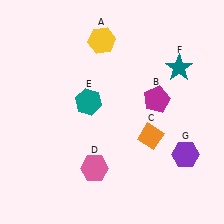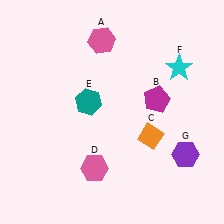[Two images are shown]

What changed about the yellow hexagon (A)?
In Image 1, A is yellow. In Image 2, it changed to pink.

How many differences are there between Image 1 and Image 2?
There are 2 differences between the two images.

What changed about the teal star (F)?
In Image 1, F is teal. In Image 2, it changed to cyan.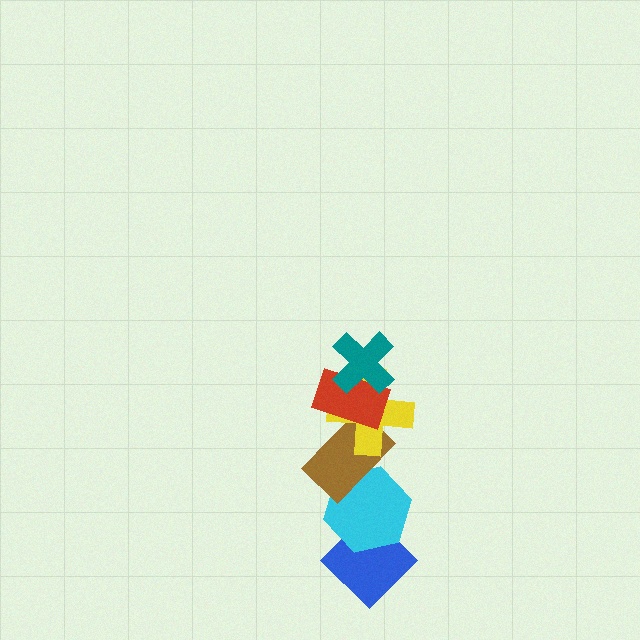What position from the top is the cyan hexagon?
The cyan hexagon is 5th from the top.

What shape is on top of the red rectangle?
The teal cross is on top of the red rectangle.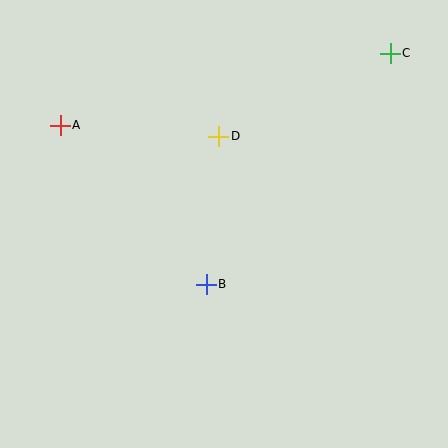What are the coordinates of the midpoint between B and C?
The midpoint between B and C is at (298, 169).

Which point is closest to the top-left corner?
Point A is closest to the top-left corner.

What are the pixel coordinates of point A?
Point A is at (60, 125).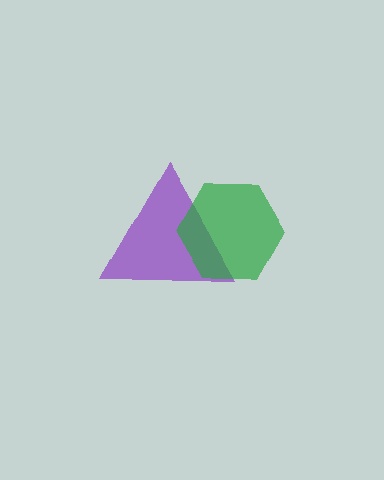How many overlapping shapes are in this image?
There are 2 overlapping shapes in the image.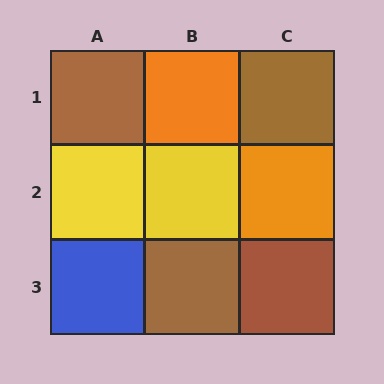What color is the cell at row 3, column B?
Brown.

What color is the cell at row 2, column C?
Orange.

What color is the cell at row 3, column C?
Brown.